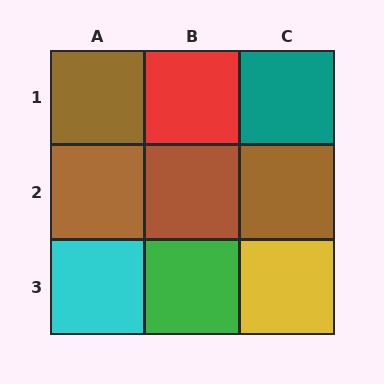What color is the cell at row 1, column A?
Brown.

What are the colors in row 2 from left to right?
Brown, brown, brown.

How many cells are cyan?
1 cell is cyan.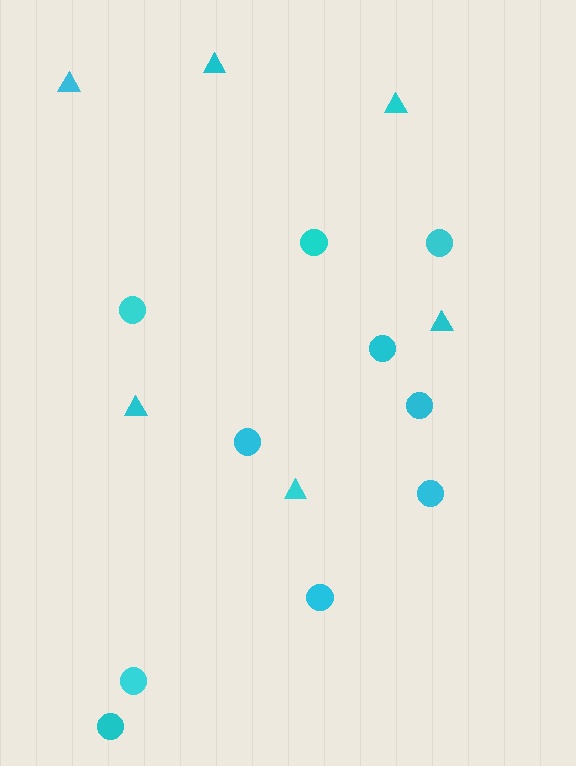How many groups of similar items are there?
There are 2 groups: one group of circles (10) and one group of triangles (6).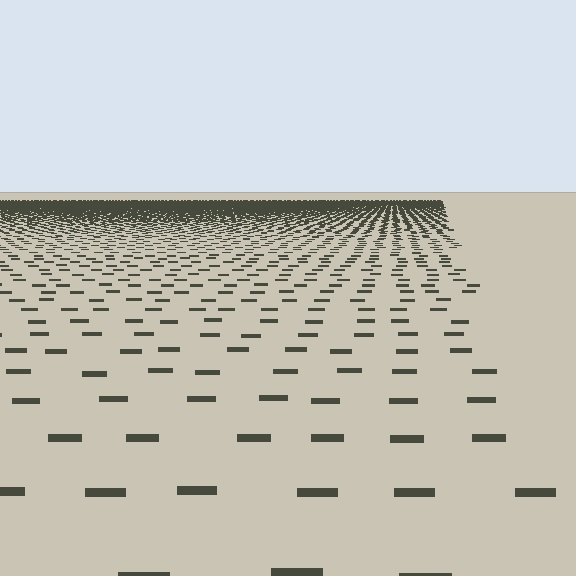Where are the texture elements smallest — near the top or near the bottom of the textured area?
Near the top.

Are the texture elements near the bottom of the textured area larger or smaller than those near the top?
Larger. Near the bottom, elements are closer to the viewer and appear at a bigger on-screen size.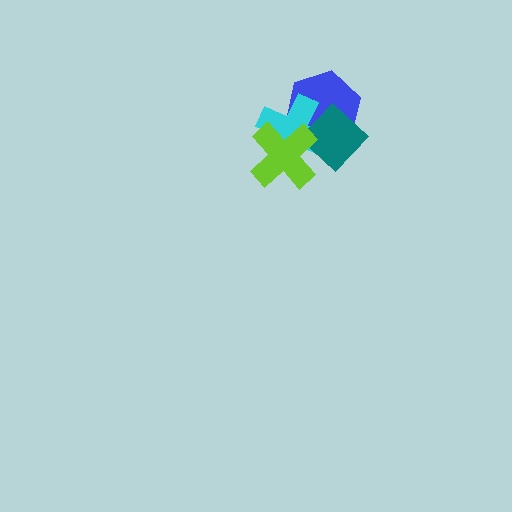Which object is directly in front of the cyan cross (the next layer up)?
The teal diamond is directly in front of the cyan cross.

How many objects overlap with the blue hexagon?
3 objects overlap with the blue hexagon.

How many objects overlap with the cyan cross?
3 objects overlap with the cyan cross.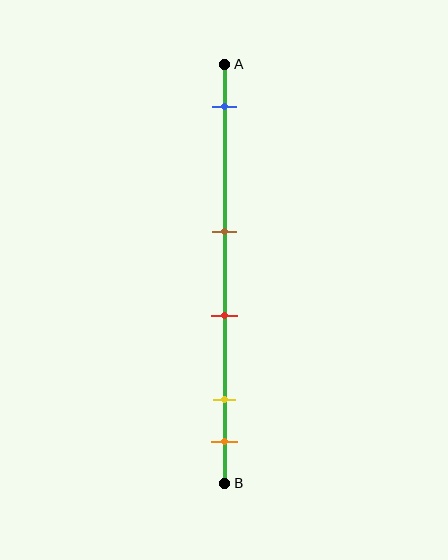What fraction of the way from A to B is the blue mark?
The blue mark is approximately 10% (0.1) of the way from A to B.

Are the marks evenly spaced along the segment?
No, the marks are not evenly spaced.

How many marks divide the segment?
There are 5 marks dividing the segment.